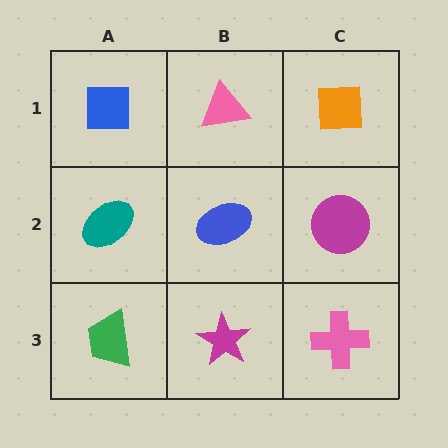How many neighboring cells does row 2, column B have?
4.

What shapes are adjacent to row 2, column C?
An orange square (row 1, column C), a pink cross (row 3, column C), a blue ellipse (row 2, column B).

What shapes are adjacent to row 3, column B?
A blue ellipse (row 2, column B), a green trapezoid (row 3, column A), a pink cross (row 3, column C).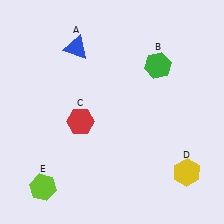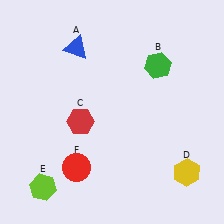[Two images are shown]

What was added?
A red circle (F) was added in Image 2.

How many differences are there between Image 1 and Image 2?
There is 1 difference between the two images.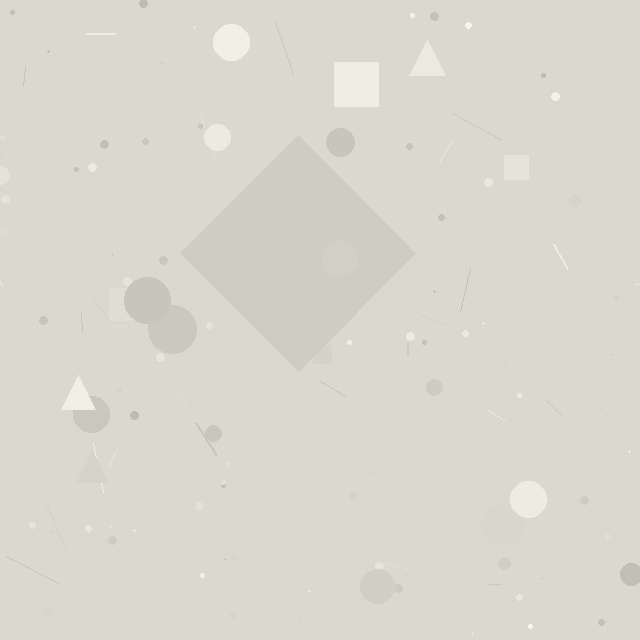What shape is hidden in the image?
A diamond is hidden in the image.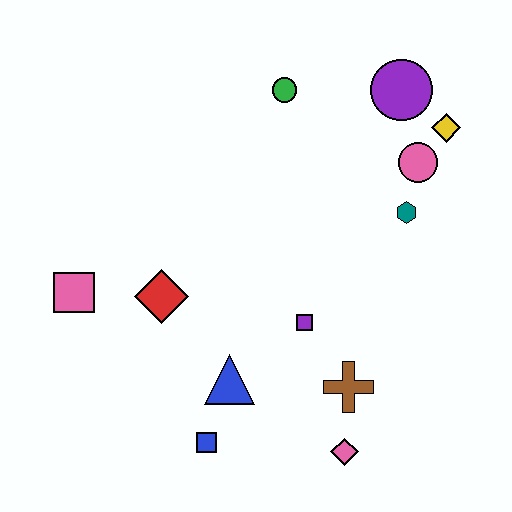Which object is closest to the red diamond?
The pink square is closest to the red diamond.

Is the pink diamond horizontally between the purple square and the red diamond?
No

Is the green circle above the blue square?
Yes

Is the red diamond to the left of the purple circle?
Yes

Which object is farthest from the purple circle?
The blue square is farthest from the purple circle.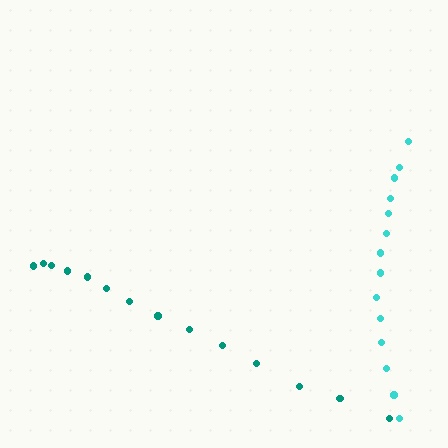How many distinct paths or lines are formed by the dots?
There are 2 distinct paths.